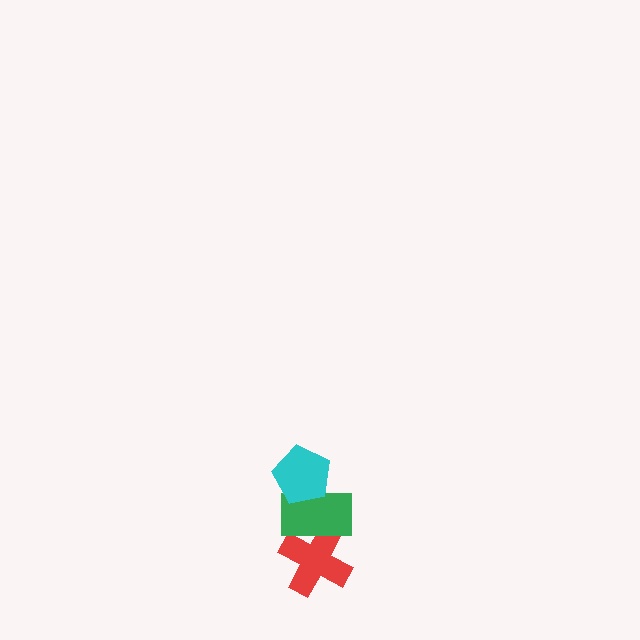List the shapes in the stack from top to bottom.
From top to bottom: the cyan pentagon, the green rectangle, the red cross.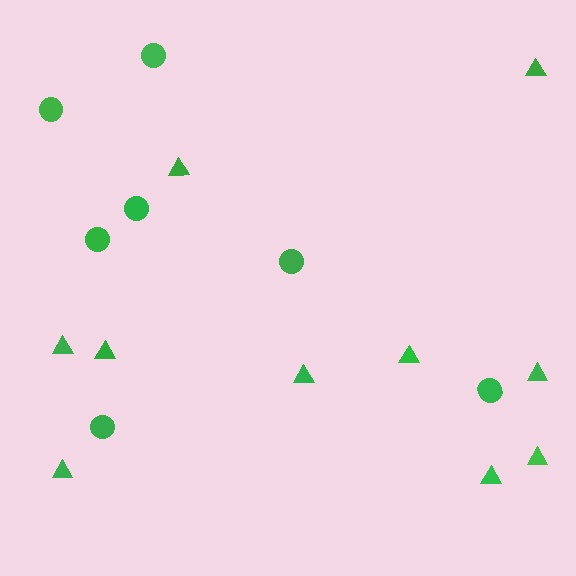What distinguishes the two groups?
There are 2 groups: one group of triangles (10) and one group of circles (7).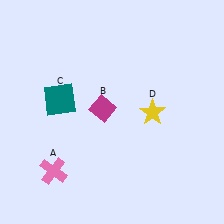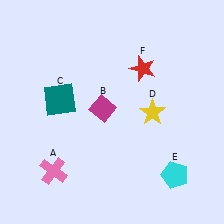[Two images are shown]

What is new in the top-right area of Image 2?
A red star (F) was added in the top-right area of Image 2.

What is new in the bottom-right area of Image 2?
A cyan pentagon (E) was added in the bottom-right area of Image 2.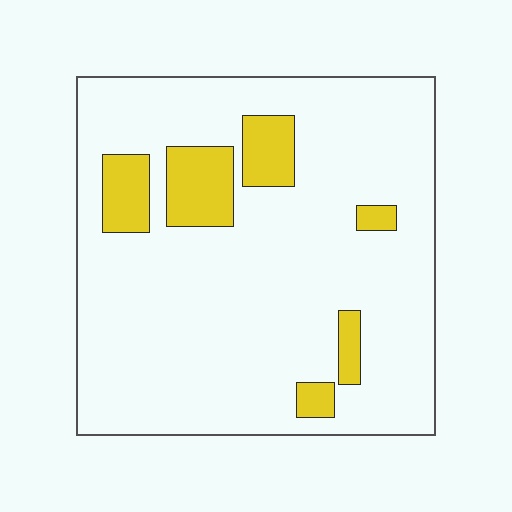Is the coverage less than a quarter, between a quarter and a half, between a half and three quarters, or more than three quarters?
Less than a quarter.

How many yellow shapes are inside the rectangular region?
6.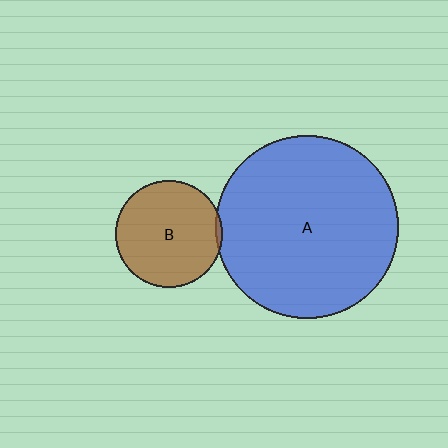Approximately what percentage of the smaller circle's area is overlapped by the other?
Approximately 5%.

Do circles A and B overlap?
Yes.